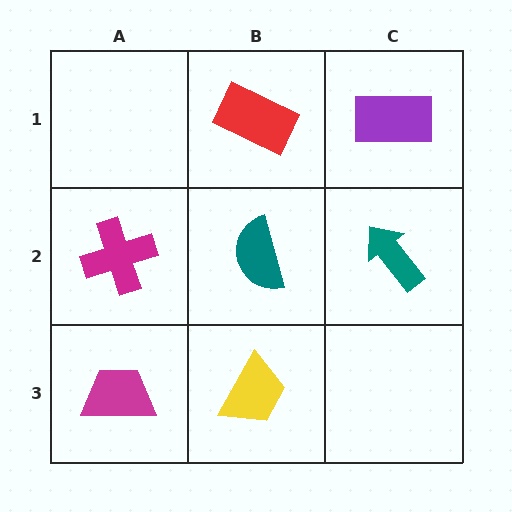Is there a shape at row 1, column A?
No, that cell is empty.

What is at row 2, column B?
A teal semicircle.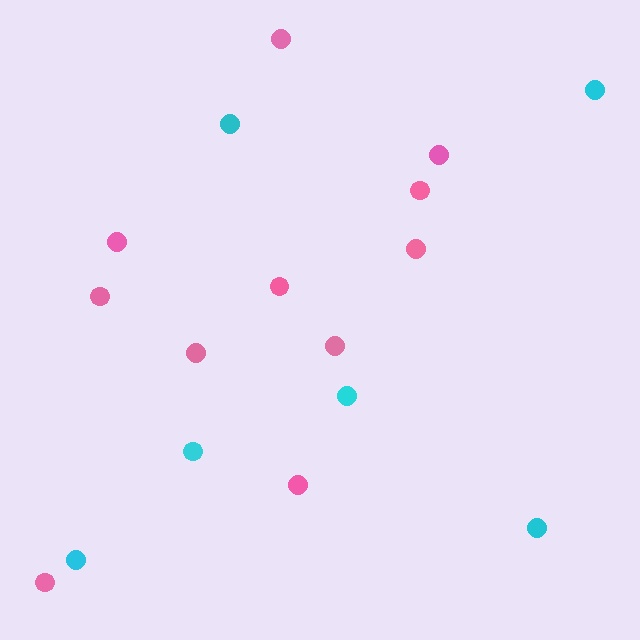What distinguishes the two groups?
There are 2 groups: one group of cyan circles (6) and one group of pink circles (11).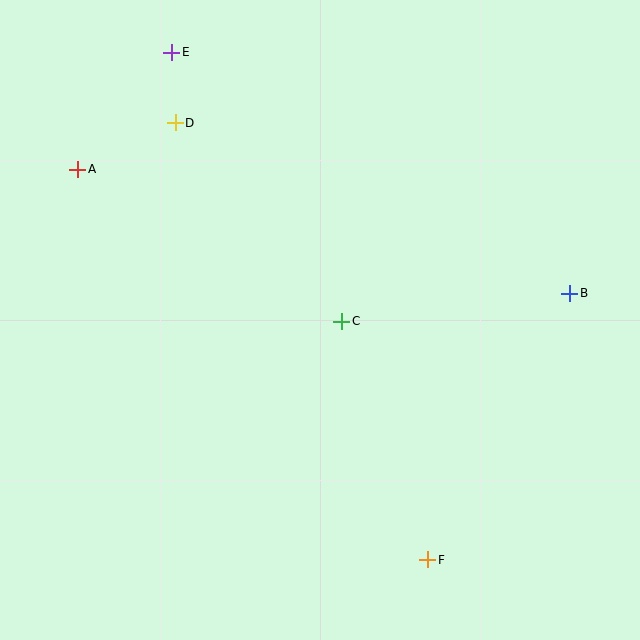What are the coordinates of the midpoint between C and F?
The midpoint between C and F is at (385, 440).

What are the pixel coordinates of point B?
Point B is at (570, 293).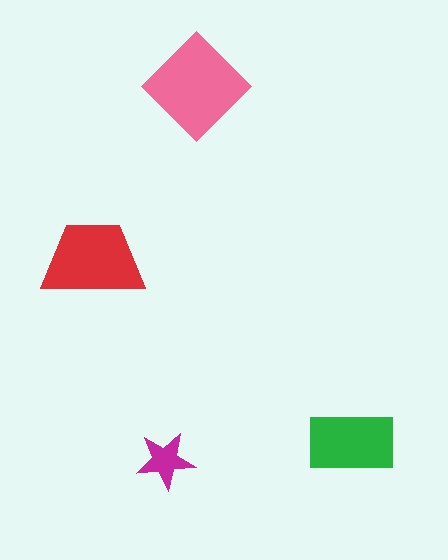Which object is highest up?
The pink diamond is topmost.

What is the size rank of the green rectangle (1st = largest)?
3rd.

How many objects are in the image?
There are 4 objects in the image.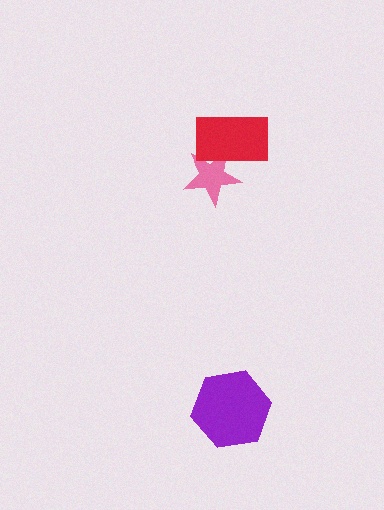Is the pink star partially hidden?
Yes, it is partially covered by another shape.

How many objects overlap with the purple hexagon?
0 objects overlap with the purple hexagon.